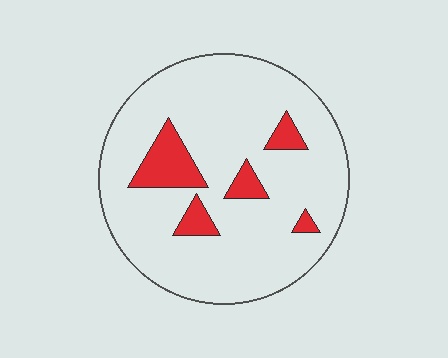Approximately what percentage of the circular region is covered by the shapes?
Approximately 15%.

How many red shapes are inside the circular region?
5.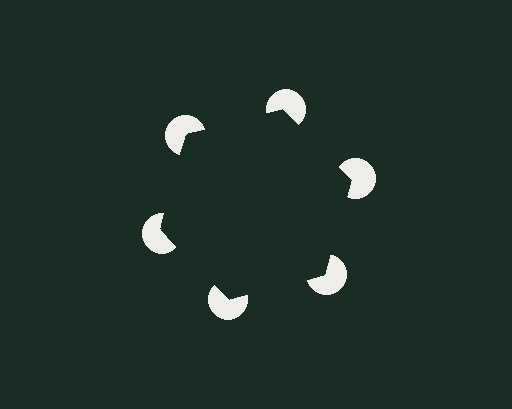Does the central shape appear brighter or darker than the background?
It typically appears slightly darker than the background, even though no actual brightness change is drawn.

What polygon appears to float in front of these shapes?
An illusory hexagon — its edges are inferred from the aligned wedge cuts in the pac-man discs, not physically drawn.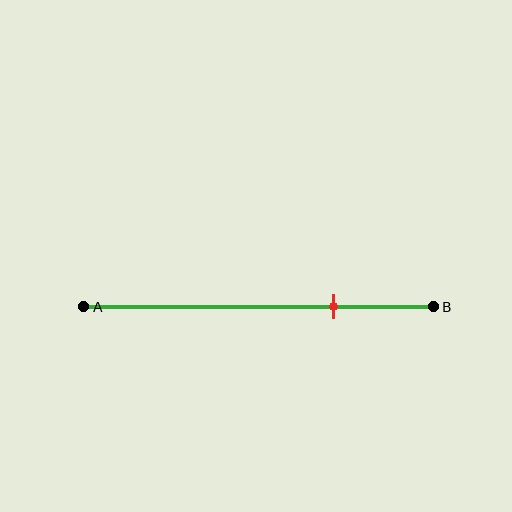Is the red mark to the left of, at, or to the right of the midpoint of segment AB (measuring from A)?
The red mark is to the right of the midpoint of segment AB.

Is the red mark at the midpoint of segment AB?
No, the mark is at about 70% from A, not at the 50% midpoint.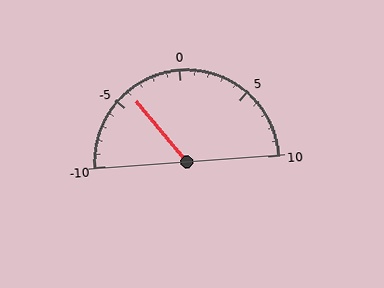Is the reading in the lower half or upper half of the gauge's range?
The reading is in the lower half of the range (-10 to 10).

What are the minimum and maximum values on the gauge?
The gauge ranges from -10 to 10.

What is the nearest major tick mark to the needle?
The nearest major tick mark is -5.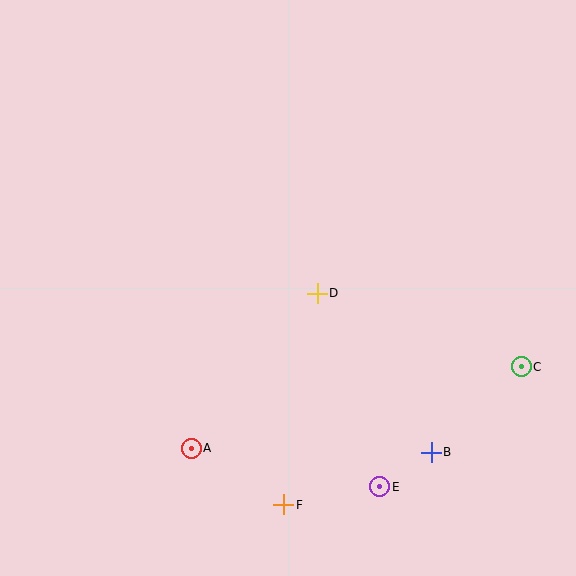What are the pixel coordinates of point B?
Point B is at (431, 452).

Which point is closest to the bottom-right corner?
Point B is closest to the bottom-right corner.